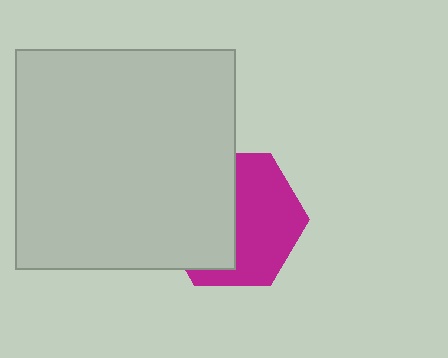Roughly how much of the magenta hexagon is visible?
About half of it is visible (roughly 52%).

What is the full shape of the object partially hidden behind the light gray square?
The partially hidden object is a magenta hexagon.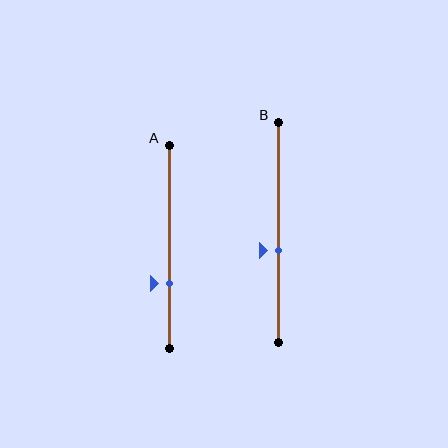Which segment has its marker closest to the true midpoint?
Segment B has its marker closest to the true midpoint.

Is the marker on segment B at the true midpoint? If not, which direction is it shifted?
No, the marker on segment B is shifted downward by about 8% of the segment length.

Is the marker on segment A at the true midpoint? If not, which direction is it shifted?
No, the marker on segment A is shifted downward by about 18% of the segment length.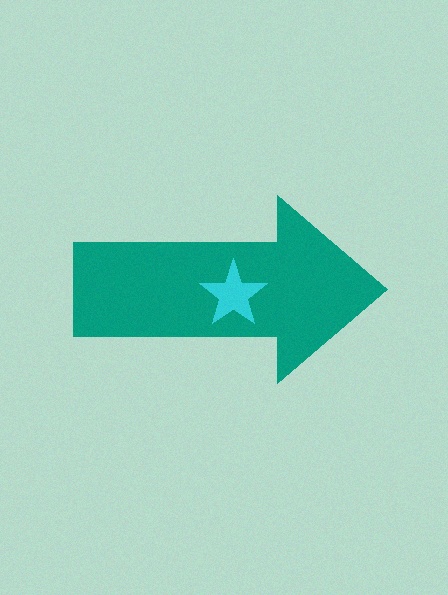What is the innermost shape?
The cyan star.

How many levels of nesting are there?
2.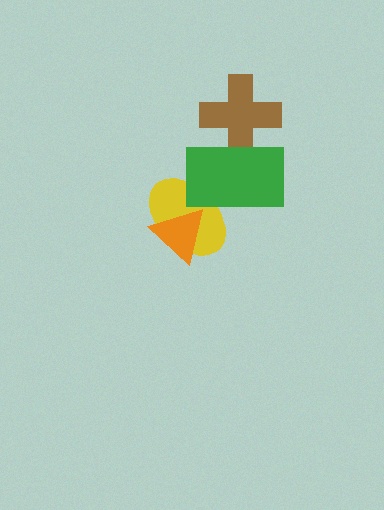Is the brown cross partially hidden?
Yes, it is partially covered by another shape.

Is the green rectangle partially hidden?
No, no other shape covers it.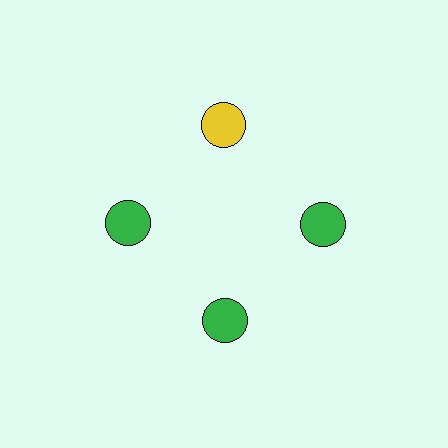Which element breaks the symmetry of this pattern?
The yellow circle at roughly the 12 o'clock position breaks the symmetry. All other shapes are green circles.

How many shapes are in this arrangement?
There are 4 shapes arranged in a ring pattern.